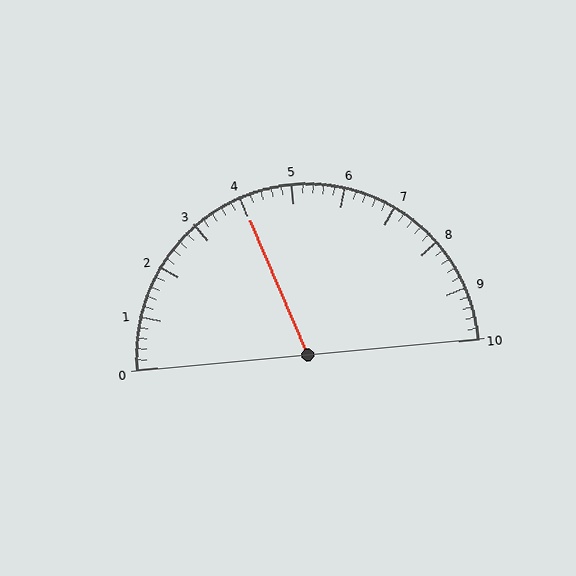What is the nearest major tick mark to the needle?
The nearest major tick mark is 4.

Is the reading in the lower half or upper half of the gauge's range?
The reading is in the lower half of the range (0 to 10).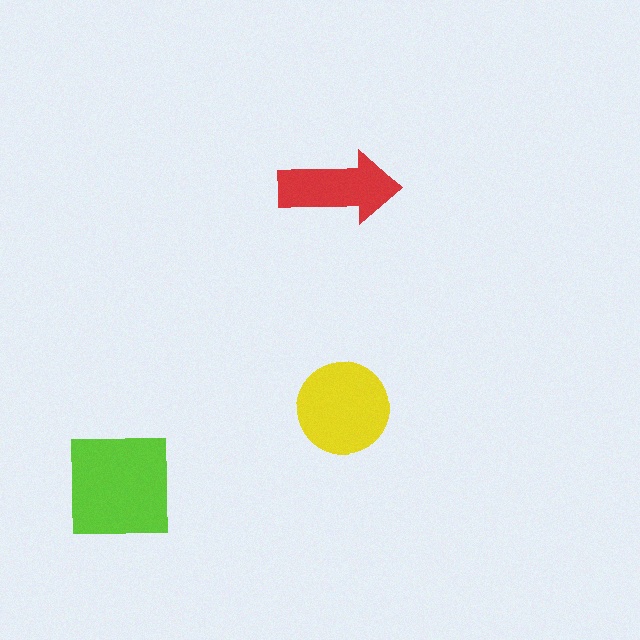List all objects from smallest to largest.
The red arrow, the yellow circle, the lime square.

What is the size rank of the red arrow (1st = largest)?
3rd.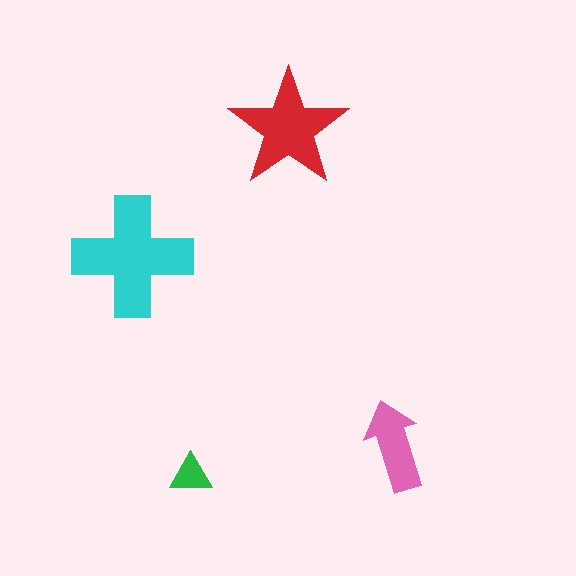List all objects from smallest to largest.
The green triangle, the pink arrow, the red star, the cyan cross.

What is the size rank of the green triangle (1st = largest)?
4th.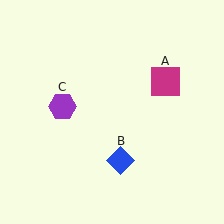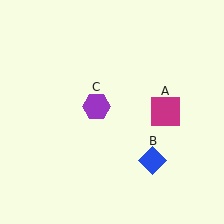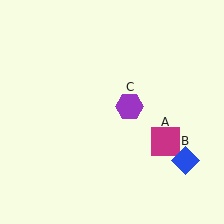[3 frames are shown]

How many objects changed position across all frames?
3 objects changed position: magenta square (object A), blue diamond (object B), purple hexagon (object C).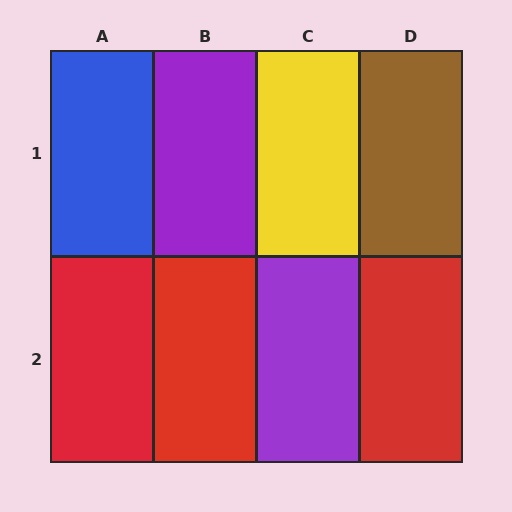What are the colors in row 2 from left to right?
Red, red, purple, red.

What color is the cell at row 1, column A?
Blue.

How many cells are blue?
1 cell is blue.